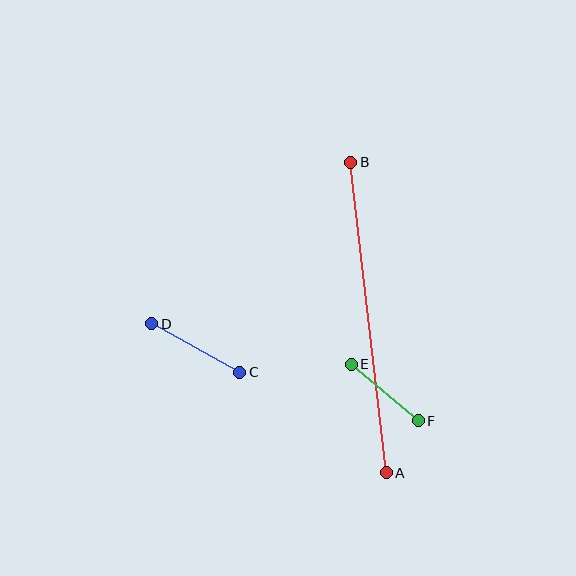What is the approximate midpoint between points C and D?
The midpoint is at approximately (196, 348) pixels.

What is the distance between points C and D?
The distance is approximately 100 pixels.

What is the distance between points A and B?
The distance is approximately 312 pixels.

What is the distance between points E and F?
The distance is approximately 87 pixels.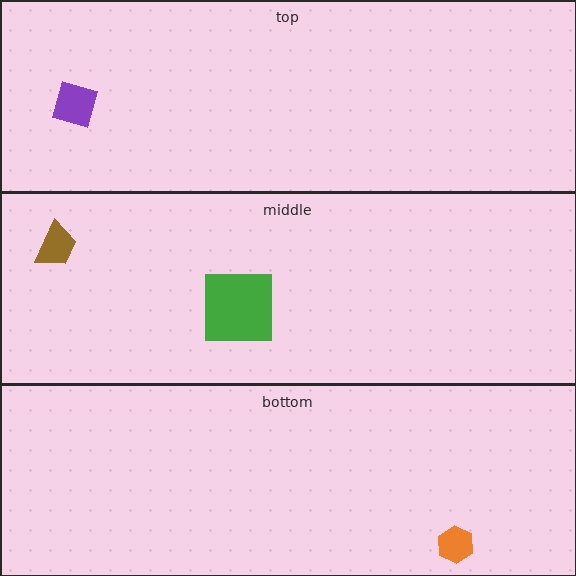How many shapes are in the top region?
1.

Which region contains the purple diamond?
The top region.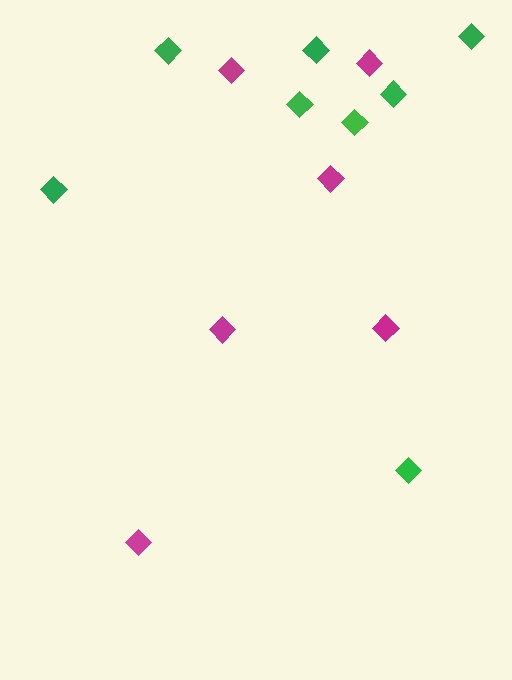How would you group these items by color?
There are 2 groups: one group of magenta diamonds (6) and one group of green diamonds (8).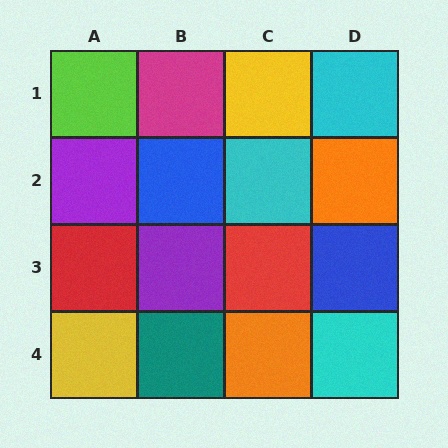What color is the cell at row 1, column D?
Cyan.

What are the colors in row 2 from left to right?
Purple, blue, cyan, orange.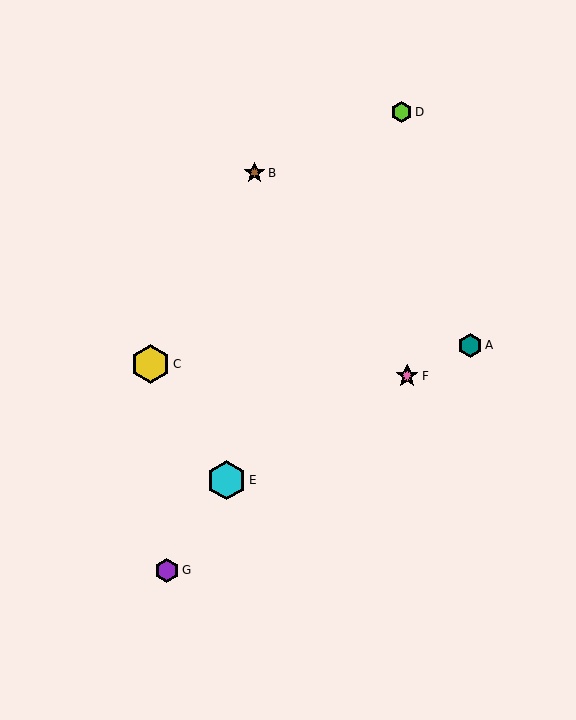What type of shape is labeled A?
Shape A is a teal hexagon.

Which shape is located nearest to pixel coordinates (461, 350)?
The teal hexagon (labeled A) at (470, 345) is nearest to that location.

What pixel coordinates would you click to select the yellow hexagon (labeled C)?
Click at (151, 364) to select the yellow hexagon C.